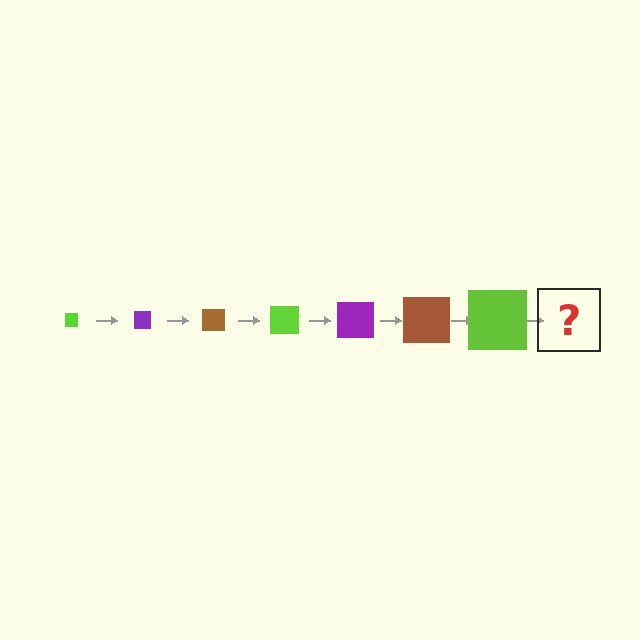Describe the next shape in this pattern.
It should be a purple square, larger than the previous one.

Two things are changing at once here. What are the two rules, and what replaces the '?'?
The two rules are that the square grows larger each step and the color cycles through lime, purple, and brown. The '?' should be a purple square, larger than the previous one.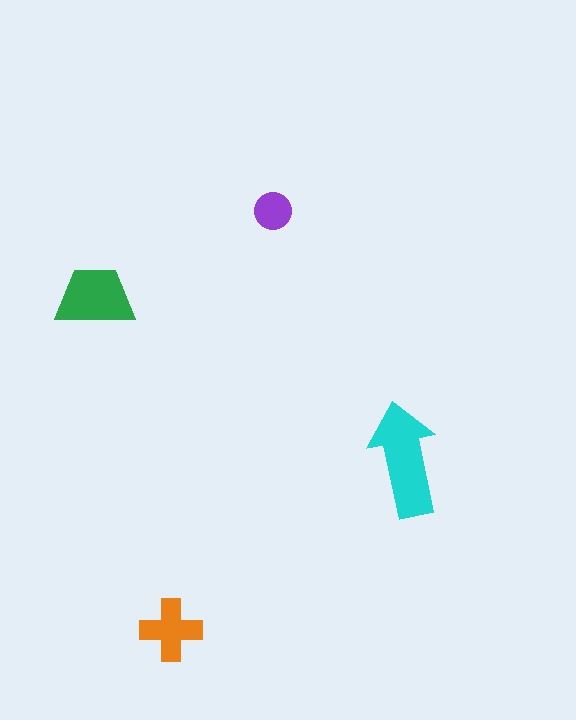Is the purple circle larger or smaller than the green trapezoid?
Smaller.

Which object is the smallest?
The purple circle.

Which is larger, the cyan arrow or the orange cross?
The cyan arrow.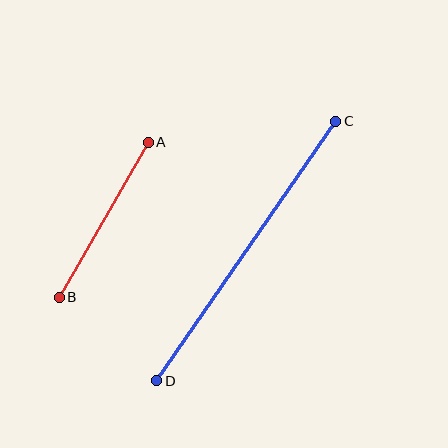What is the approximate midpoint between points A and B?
The midpoint is at approximately (104, 220) pixels.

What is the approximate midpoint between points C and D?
The midpoint is at approximately (246, 251) pixels.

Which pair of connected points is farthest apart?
Points C and D are farthest apart.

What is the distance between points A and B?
The distance is approximately 179 pixels.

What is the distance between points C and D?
The distance is approximately 315 pixels.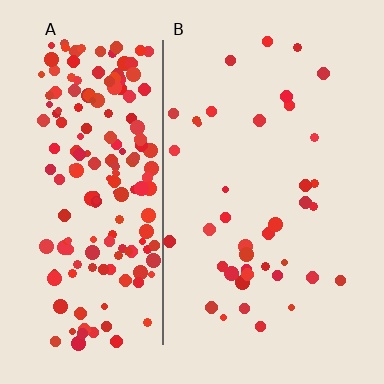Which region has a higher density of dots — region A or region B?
A (the left).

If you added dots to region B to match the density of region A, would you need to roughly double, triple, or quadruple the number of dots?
Approximately quadruple.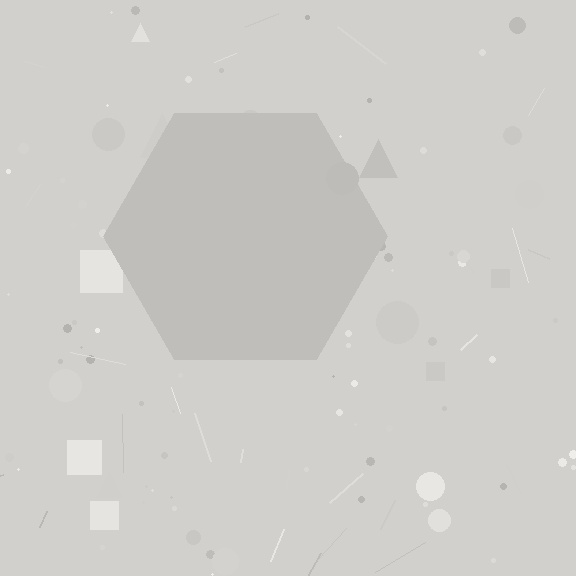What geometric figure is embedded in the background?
A hexagon is embedded in the background.